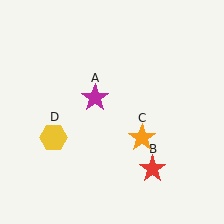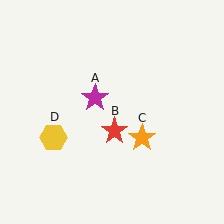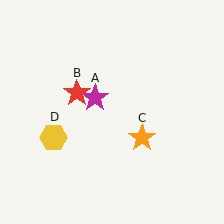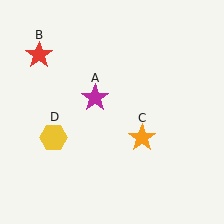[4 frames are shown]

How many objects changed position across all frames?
1 object changed position: red star (object B).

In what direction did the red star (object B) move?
The red star (object B) moved up and to the left.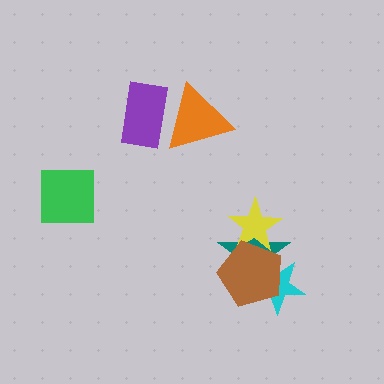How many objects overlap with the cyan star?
2 objects overlap with the cyan star.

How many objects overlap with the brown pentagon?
3 objects overlap with the brown pentagon.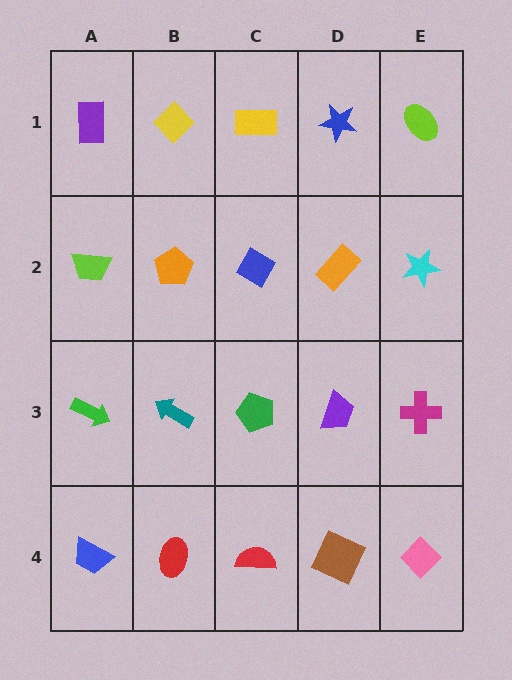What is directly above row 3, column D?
An orange rectangle.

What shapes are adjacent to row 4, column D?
A purple trapezoid (row 3, column D), a red semicircle (row 4, column C), a pink diamond (row 4, column E).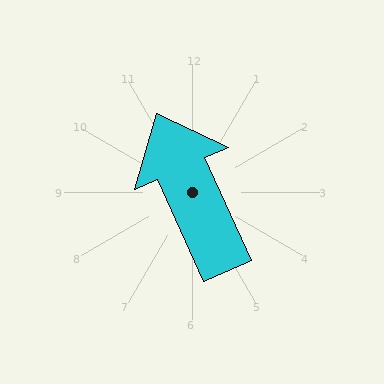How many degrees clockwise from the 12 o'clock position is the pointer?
Approximately 336 degrees.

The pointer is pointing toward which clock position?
Roughly 11 o'clock.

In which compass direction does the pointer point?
Northwest.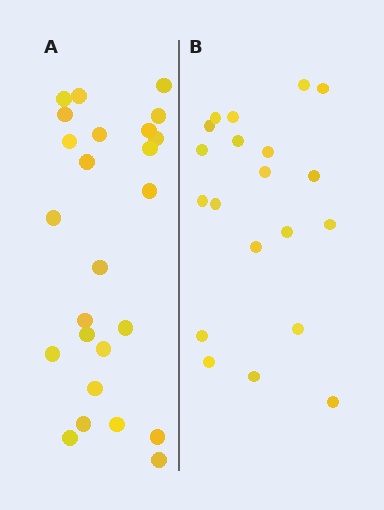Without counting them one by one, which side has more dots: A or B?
Region A (the left region) has more dots.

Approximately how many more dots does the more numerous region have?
Region A has about 5 more dots than region B.